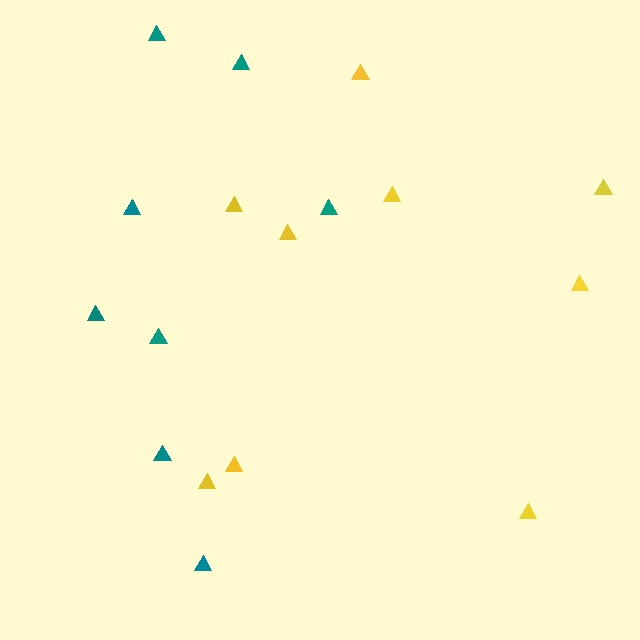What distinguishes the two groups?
There are 2 groups: one group of yellow triangles (9) and one group of teal triangles (8).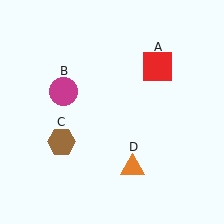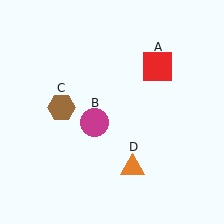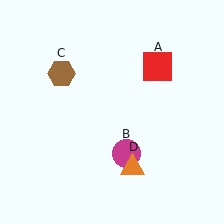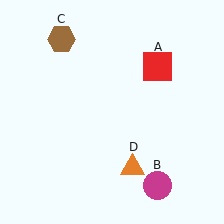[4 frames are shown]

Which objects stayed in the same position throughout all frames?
Red square (object A) and orange triangle (object D) remained stationary.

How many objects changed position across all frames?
2 objects changed position: magenta circle (object B), brown hexagon (object C).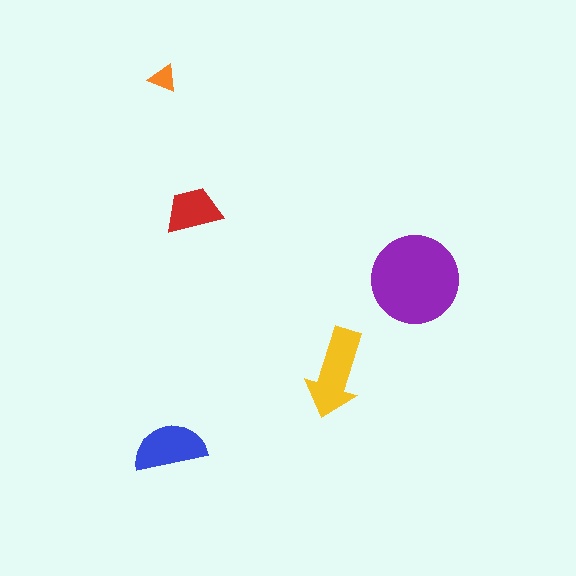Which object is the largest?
The purple circle.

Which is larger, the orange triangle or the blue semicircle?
The blue semicircle.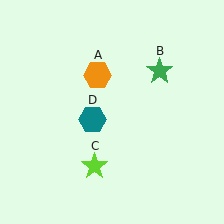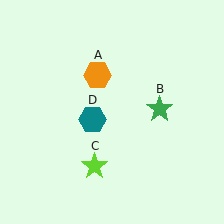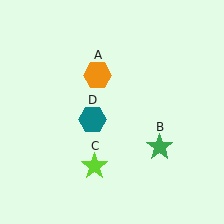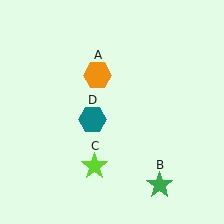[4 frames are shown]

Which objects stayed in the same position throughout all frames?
Orange hexagon (object A) and lime star (object C) and teal hexagon (object D) remained stationary.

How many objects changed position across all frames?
1 object changed position: green star (object B).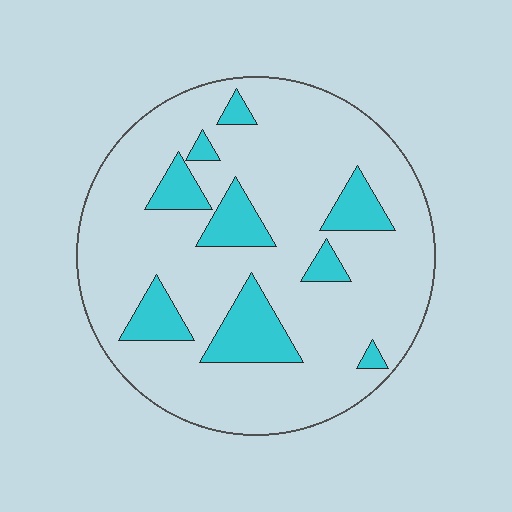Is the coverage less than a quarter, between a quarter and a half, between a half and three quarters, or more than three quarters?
Less than a quarter.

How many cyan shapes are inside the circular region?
9.